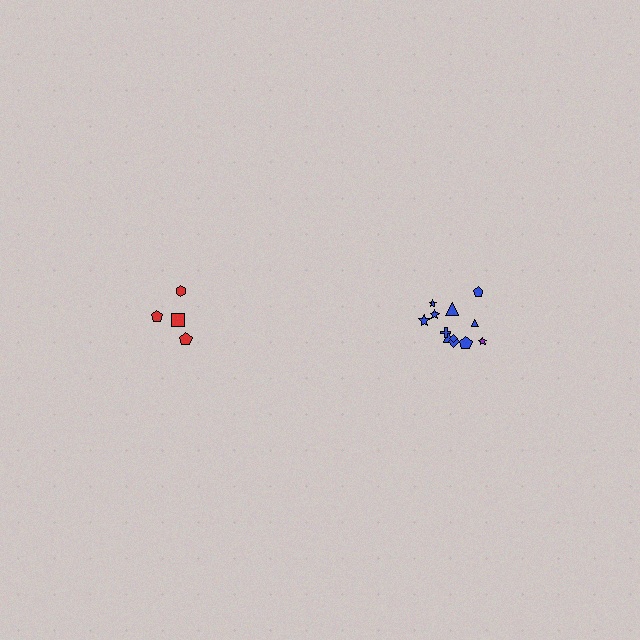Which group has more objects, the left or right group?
The right group.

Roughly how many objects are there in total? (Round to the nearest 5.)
Roughly 15 objects in total.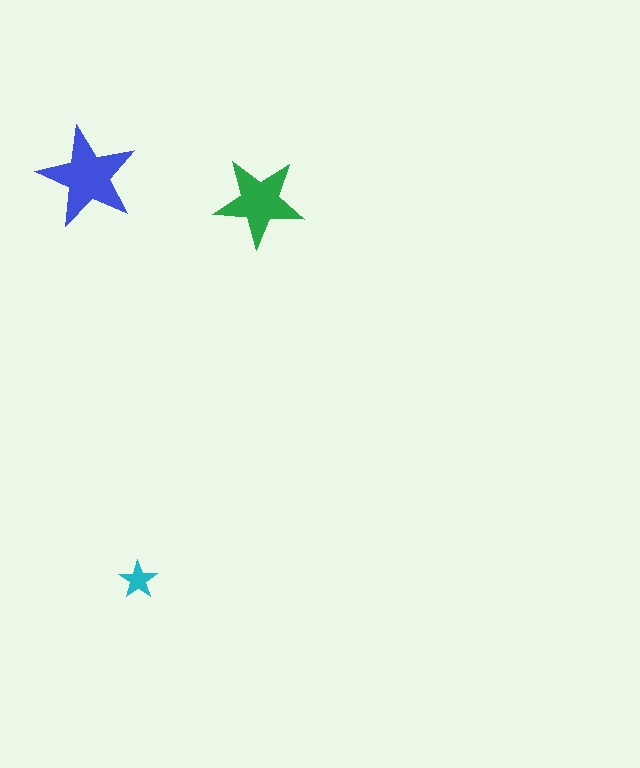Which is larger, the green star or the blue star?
The blue one.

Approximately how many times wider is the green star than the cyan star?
About 2.5 times wider.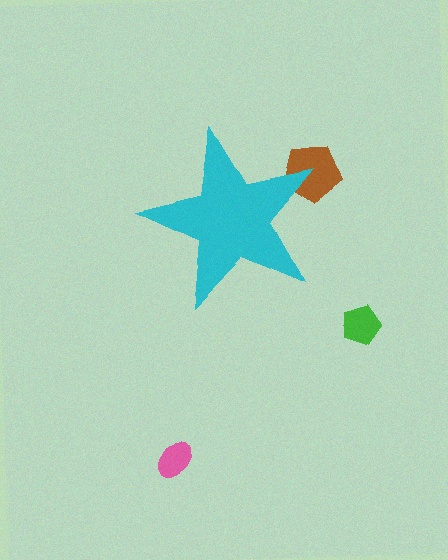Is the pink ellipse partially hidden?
No, the pink ellipse is fully visible.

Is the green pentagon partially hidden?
No, the green pentagon is fully visible.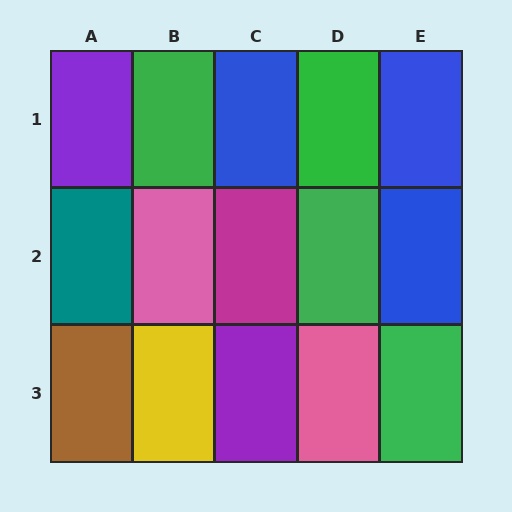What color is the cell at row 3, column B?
Yellow.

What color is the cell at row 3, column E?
Green.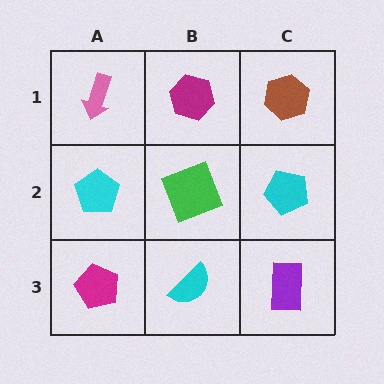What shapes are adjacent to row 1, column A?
A cyan pentagon (row 2, column A), a magenta hexagon (row 1, column B).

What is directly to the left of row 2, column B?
A cyan pentagon.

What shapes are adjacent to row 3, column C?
A cyan pentagon (row 2, column C), a cyan semicircle (row 3, column B).